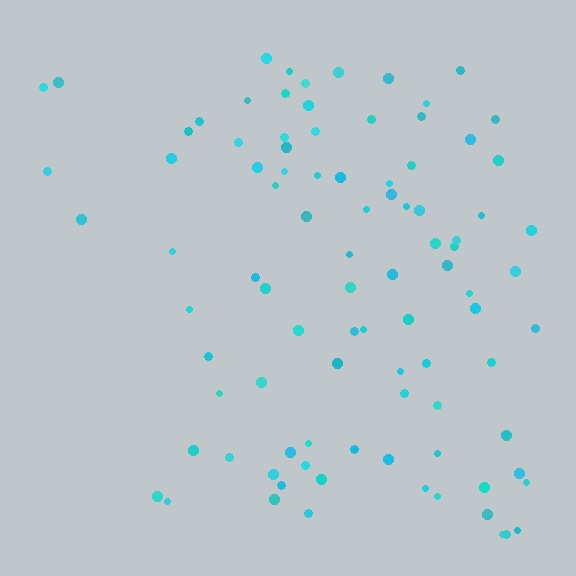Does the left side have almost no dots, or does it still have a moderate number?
Still a moderate number, just noticeably fewer than the right.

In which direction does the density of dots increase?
From left to right, with the right side densest.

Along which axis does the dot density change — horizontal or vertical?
Horizontal.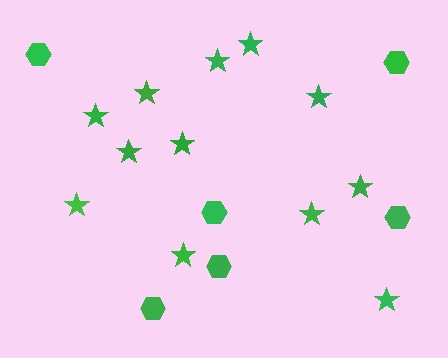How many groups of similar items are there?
There are 2 groups: one group of stars (12) and one group of hexagons (6).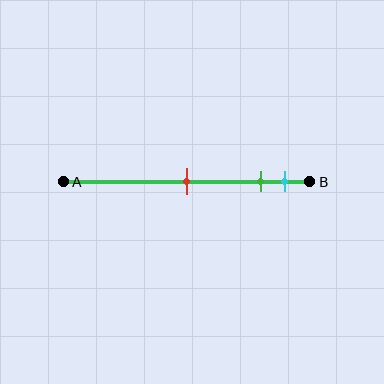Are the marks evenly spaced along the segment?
No, the marks are not evenly spaced.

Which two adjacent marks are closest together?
The green and cyan marks are the closest adjacent pair.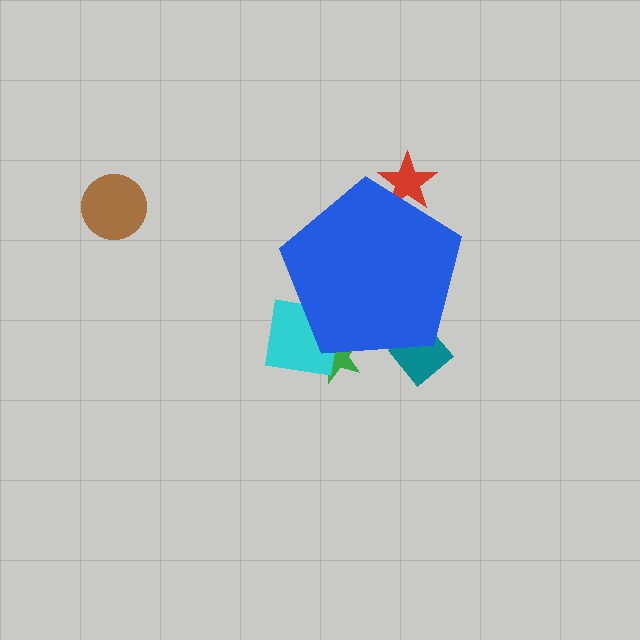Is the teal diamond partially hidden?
Yes, the teal diamond is partially hidden behind the blue pentagon.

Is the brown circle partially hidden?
No, the brown circle is fully visible.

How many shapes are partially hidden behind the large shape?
4 shapes are partially hidden.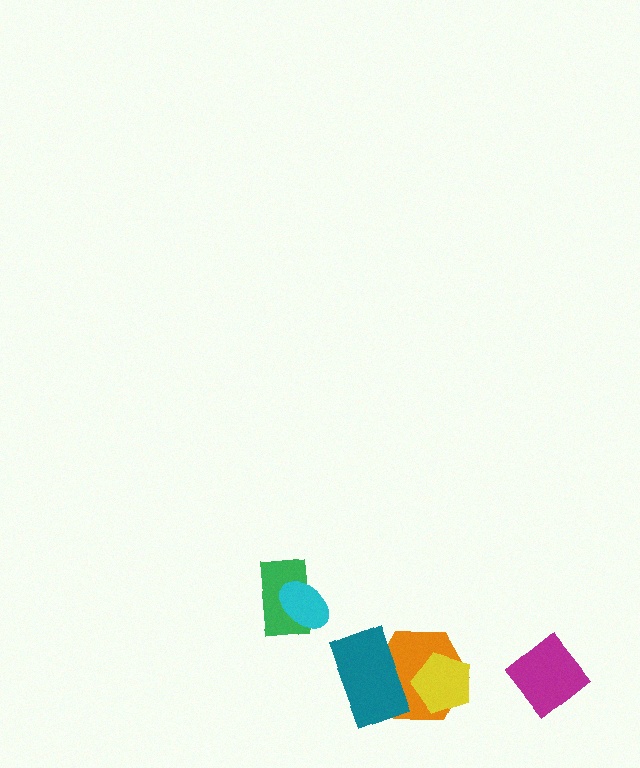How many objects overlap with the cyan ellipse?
1 object overlaps with the cyan ellipse.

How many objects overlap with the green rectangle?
1 object overlaps with the green rectangle.